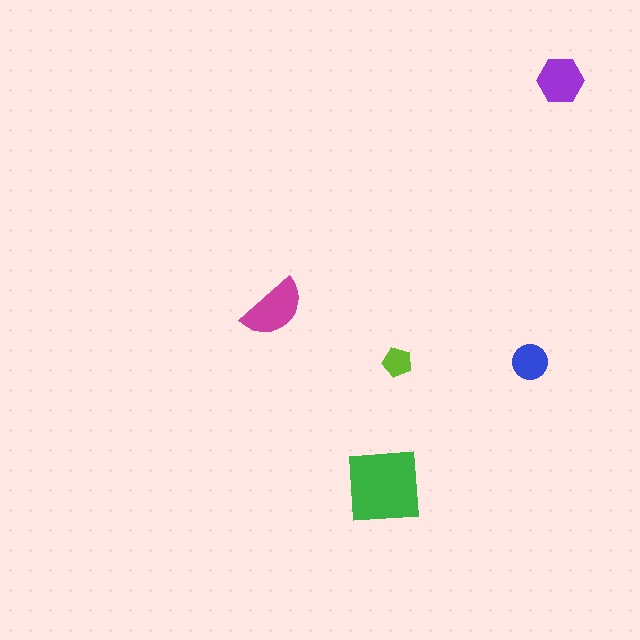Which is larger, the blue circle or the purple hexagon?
The purple hexagon.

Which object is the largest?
The green square.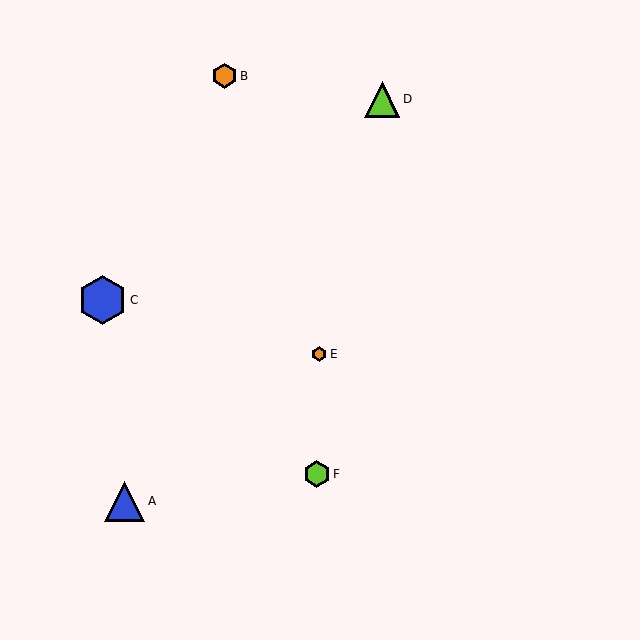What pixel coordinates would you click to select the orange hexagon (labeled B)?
Click at (225, 76) to select the orange hexagon B.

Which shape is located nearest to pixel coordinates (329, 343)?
The orange hexagon (labeled E) at (319, 354) is nearest to that location.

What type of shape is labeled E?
Shape E is an orange hexagon.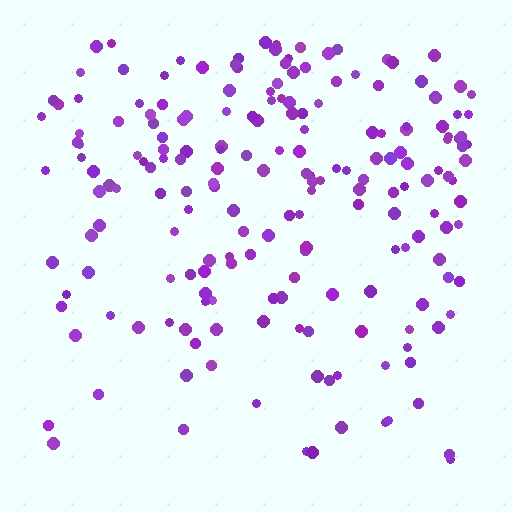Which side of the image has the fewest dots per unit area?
The bottom.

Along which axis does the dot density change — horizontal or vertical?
Vertical.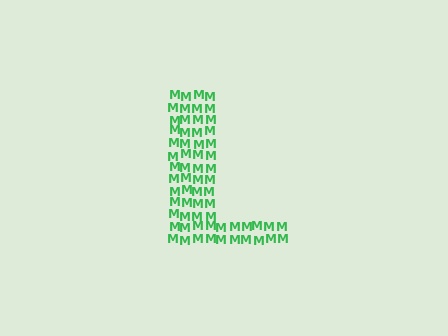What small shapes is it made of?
It is made of small letter M's.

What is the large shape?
The large shape is the letter L.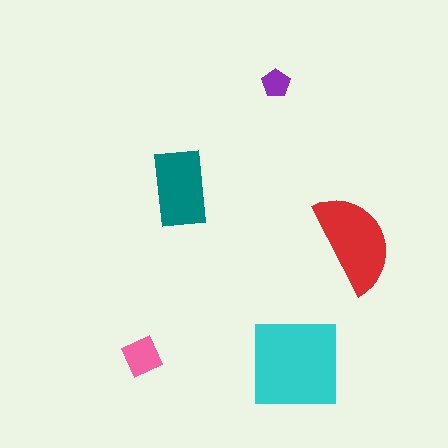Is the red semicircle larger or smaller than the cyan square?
Smaller.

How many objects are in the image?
There are 5 objects in the image.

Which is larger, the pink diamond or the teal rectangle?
The teal rectangle.